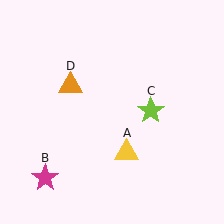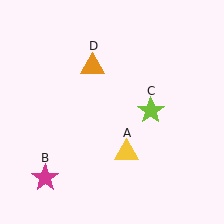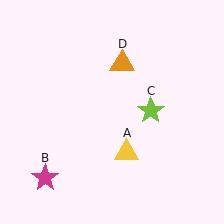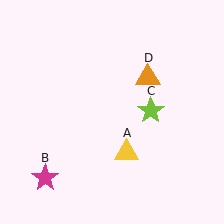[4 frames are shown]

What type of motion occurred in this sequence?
The orange triangle (object D) rotated clockwise around the center of the scene.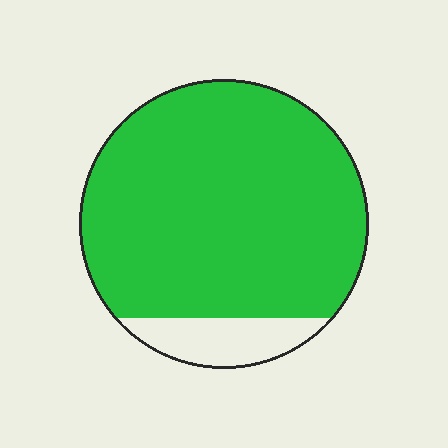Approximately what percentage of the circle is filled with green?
Approximately 90%.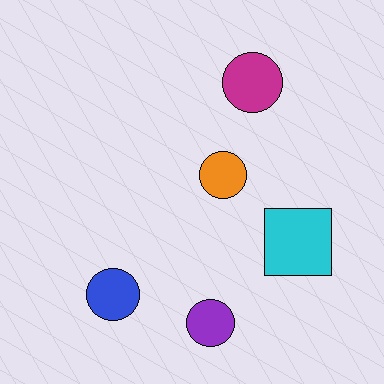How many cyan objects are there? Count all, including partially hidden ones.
There is 1 cyan object.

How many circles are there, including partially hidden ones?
There are 4 circles.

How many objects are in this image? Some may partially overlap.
There are 5 objects.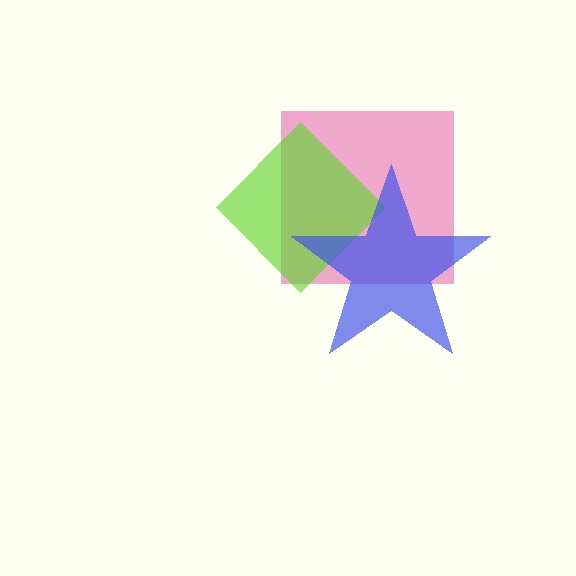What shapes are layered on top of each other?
The layered shapes are: a pink square, a lime diamond, a blue star.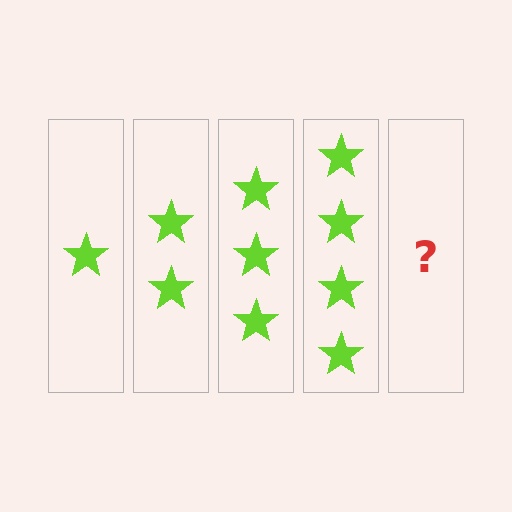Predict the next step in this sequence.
The next step is 5 stars.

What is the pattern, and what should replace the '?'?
The pattern is that each step adds one more star. The '?' should be 5 stars.